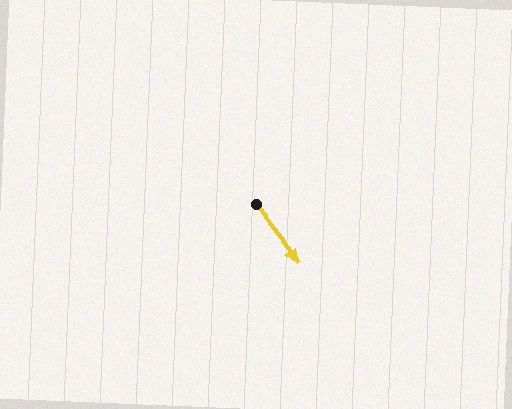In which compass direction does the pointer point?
Southeast.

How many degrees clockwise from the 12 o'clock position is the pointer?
Approximately 142 degrees.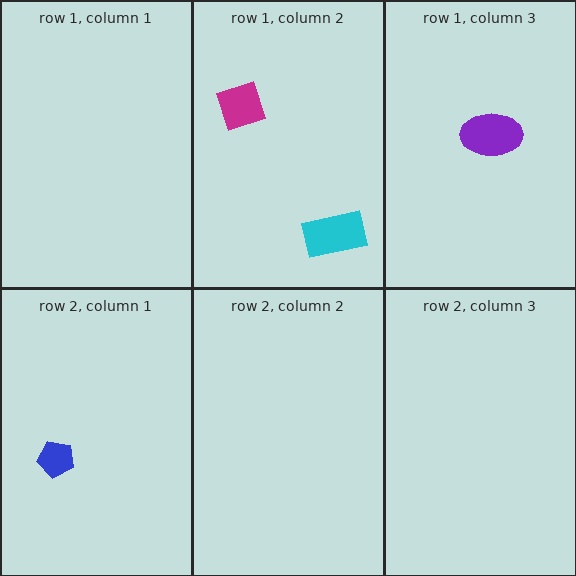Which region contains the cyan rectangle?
The row 1, column 2 region.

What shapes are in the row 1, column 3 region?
The purple ellipse.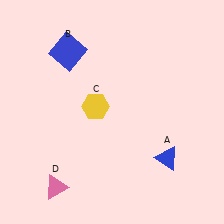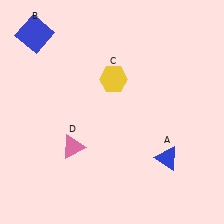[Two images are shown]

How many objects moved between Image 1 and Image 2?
3 objects moved between the two images.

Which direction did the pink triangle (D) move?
The pink triangle (D) moved up.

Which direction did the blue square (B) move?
The blue square (B) moved left.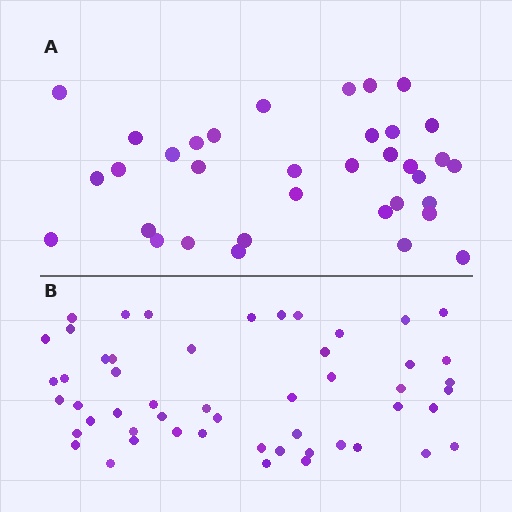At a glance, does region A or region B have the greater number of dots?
Region B (the bottom region) has more dots.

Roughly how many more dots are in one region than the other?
Region B has approximately 15 more dots than region A.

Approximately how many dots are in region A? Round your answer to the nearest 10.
About 40 dots. (The exact count is 35, which rounds to 40.)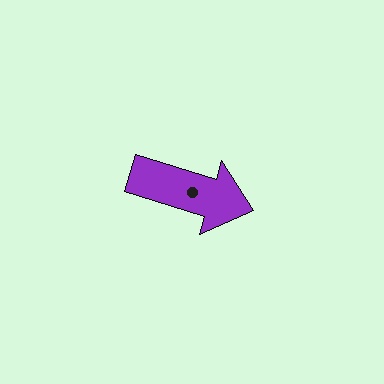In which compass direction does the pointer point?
East.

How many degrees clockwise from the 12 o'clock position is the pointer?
Approximately 107 degrees.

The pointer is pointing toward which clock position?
Roughly 4 o'clock.